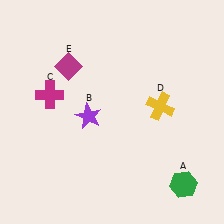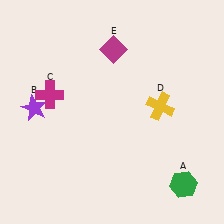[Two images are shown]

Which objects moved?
The objects that moved are: the purple star (B), the magenta diamond (E).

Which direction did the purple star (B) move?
The purple star (B) moved left.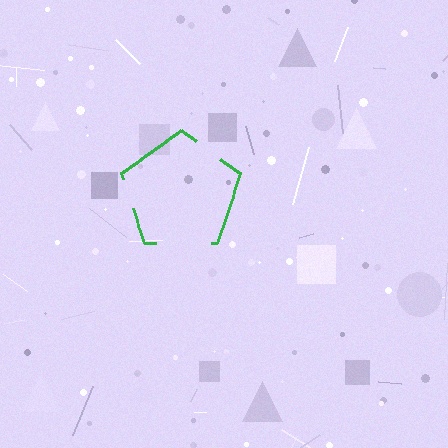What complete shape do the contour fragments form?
The contour fragments form a pentagon.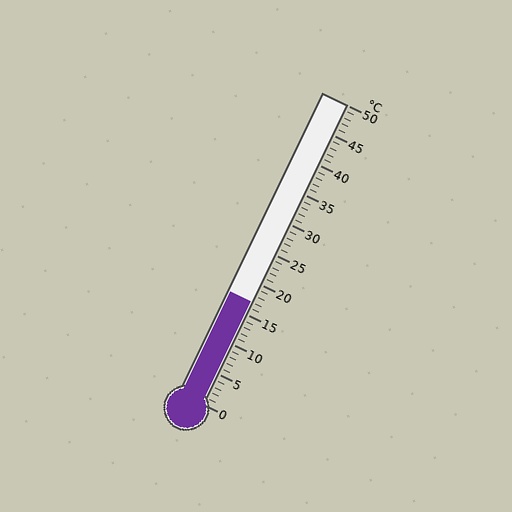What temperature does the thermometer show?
The thermometer shows approximately 17°C.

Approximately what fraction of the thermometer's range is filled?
The thermometer is filled to approximately 35% of its range.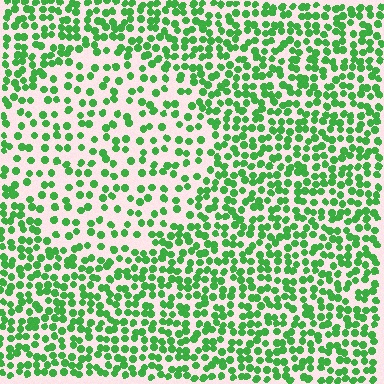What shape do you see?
I see a circle.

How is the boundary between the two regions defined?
The boundary is defined by a change in element density (approximately 1.9x ratio). All elements are the same color, size, and shape.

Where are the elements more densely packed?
The elements are more densely packed outside the circle boundary.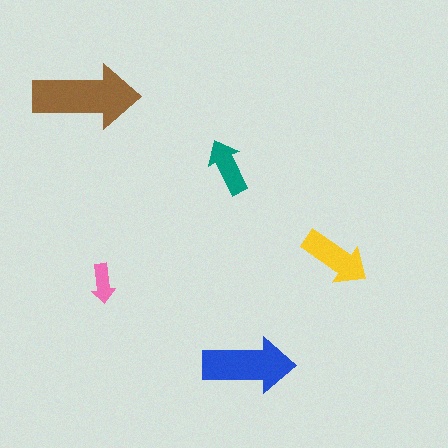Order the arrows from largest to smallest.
the brown one, the blue one, the yellow one, the teal one, the pink one.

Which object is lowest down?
The blue arrow is bottommost.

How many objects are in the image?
There are 5 objects in the image.